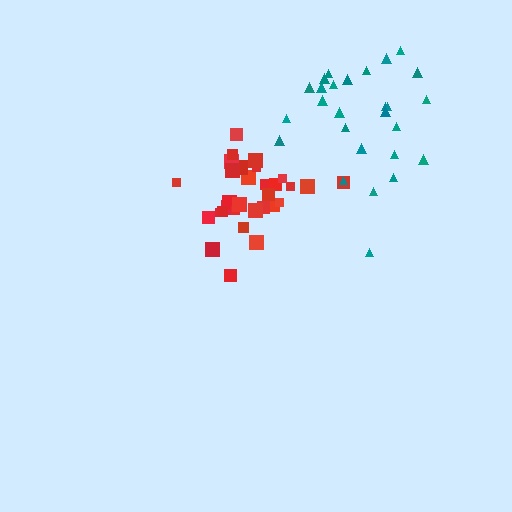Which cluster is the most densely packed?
Red.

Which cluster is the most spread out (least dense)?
Teal.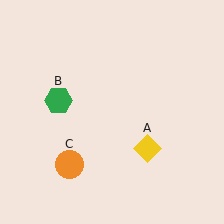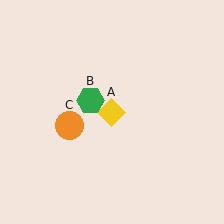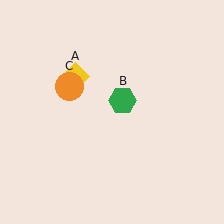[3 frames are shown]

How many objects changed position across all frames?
3 objects changed position: yellow diamond (object A), green hexagon (object B), orange circle (object C).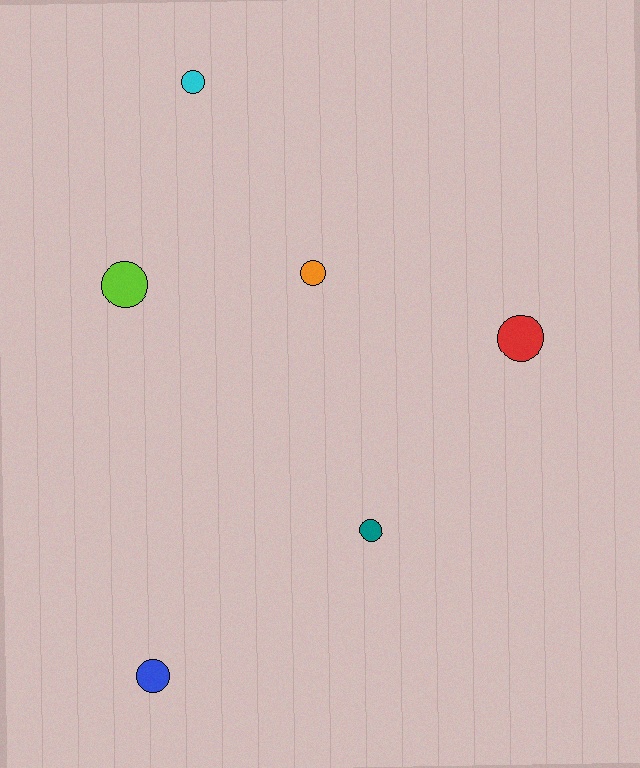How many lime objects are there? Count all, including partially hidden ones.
There is 1 lime object.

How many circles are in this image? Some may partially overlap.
There are 6 circles.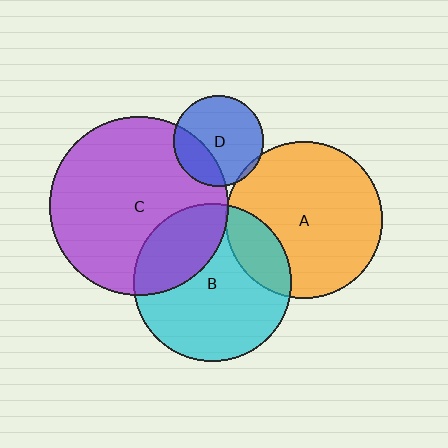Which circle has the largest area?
Circle C (purple).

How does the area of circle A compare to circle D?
Approximately 3.0 times.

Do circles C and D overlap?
Yes.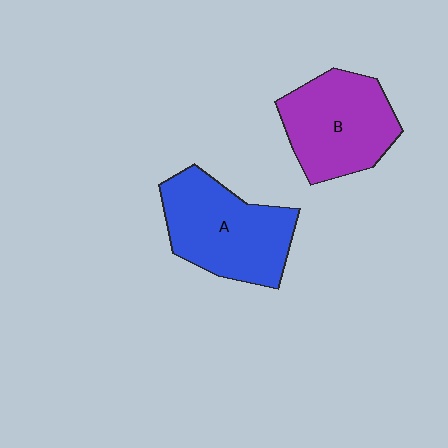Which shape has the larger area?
Shape A (blue).